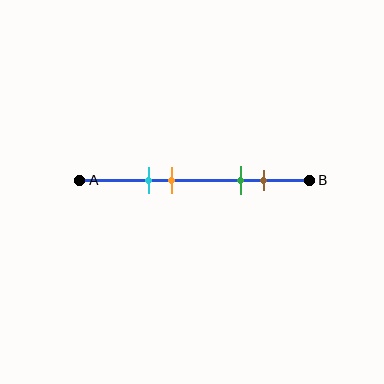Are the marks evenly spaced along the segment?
No, the marks are not evenly spaced.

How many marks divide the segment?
There are 4 marks dividing the segment.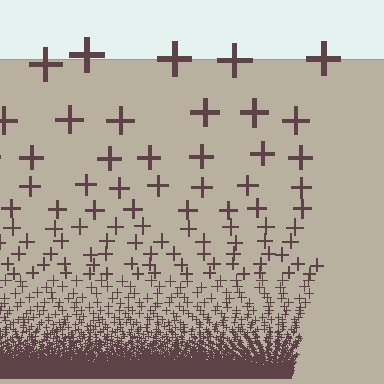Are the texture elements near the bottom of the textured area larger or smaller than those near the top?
Smaller. The gradient is inverted — elements near the bottom are smaller and denser.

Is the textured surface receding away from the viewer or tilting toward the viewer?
The surface appears to tilt toward the viewer. Texture elements get larger and sparser toward the top.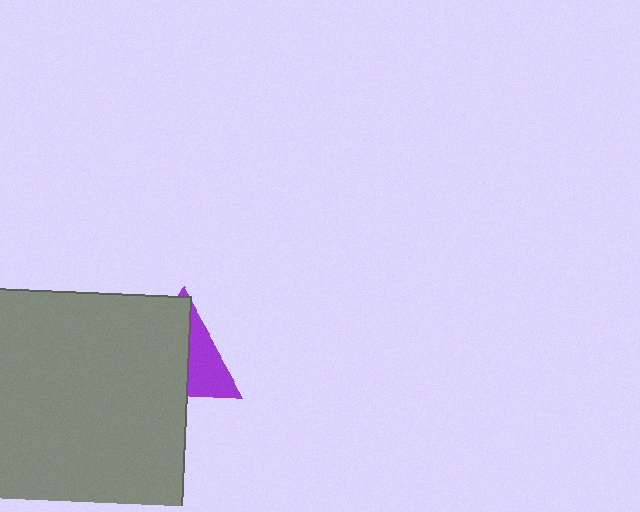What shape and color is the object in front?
The object in front is a gray rectangle.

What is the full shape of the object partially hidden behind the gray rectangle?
The partially hidden object is a purple triangle.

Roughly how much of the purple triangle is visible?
A small part of it is visible (roughly 39%).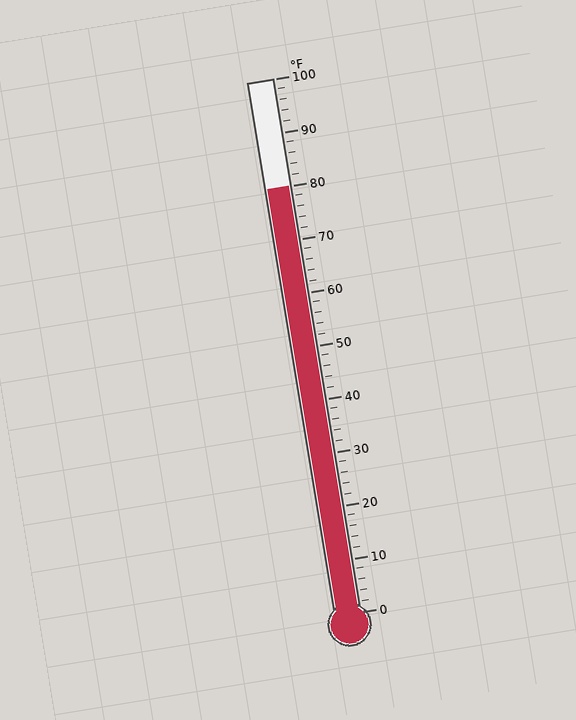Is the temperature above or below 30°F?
The temperature is above 30°F.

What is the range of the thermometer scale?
The thermometer scale ranges from 0°F to 100°F.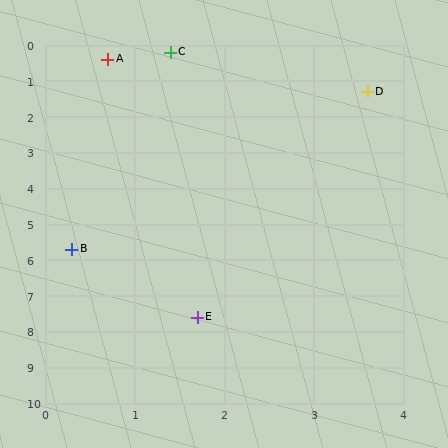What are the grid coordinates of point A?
Point A is at approximately (0.7, 0.4).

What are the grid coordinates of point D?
Point D is at approximately (3.6, 1.3).